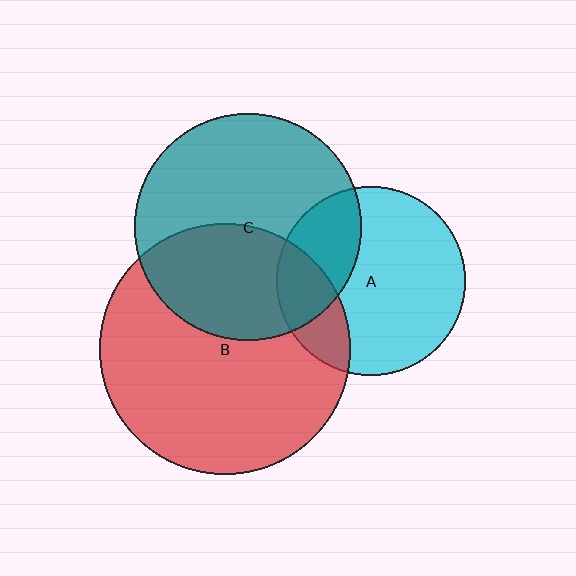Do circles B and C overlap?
Yes.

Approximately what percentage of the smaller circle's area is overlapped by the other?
Approximately 40%.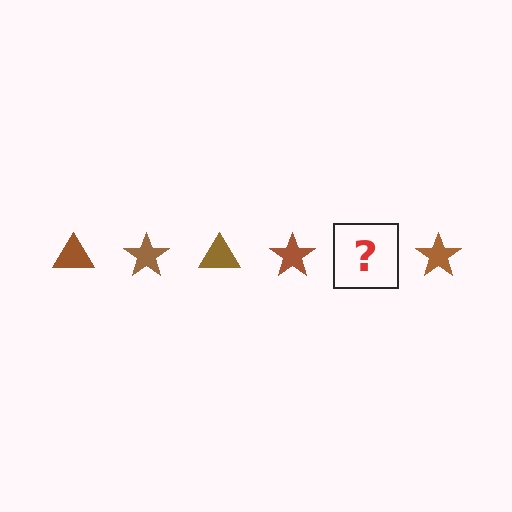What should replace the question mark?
The question mark should be replaced with a brown triangle.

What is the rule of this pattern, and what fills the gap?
The rule is that the pattern cycles through triangle, star shapes in brown. The gap should be filled with a brown triangle.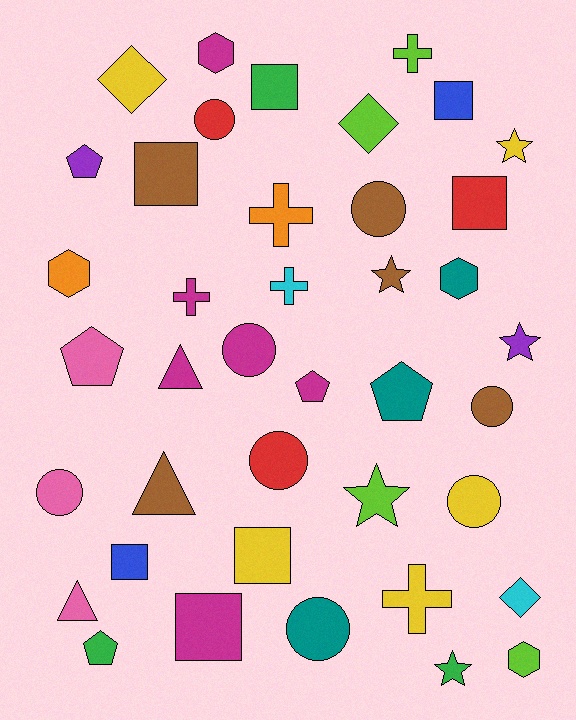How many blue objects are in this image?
There are 2 blue objects.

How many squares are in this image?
There are 7 squares.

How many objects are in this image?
There are 40 objects.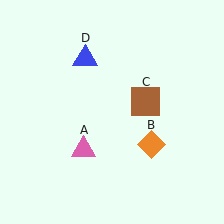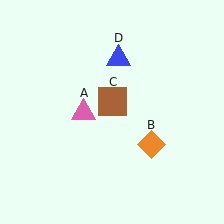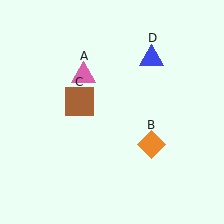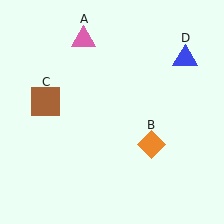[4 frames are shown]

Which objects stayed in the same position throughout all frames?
Orange diamond (object B) remained stationary.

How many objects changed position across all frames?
3 objects changed position: pink triangle (object A), brown square (object C), blue triangle (object D).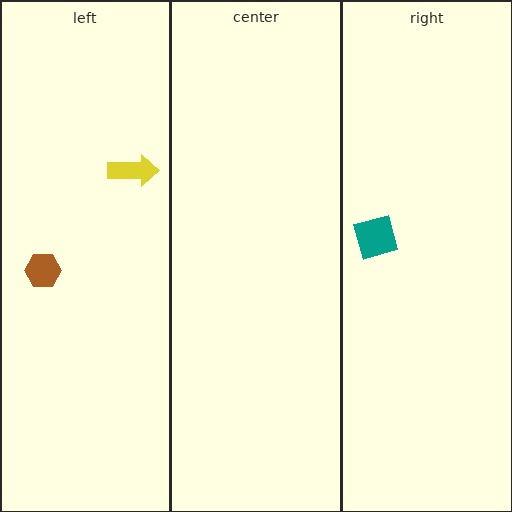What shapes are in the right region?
The teal square.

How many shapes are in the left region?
2.